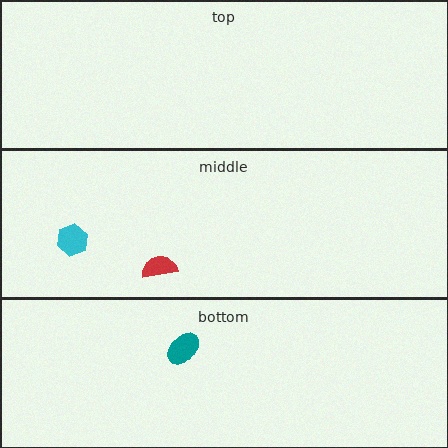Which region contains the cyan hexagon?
The middle region.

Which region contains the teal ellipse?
The bottom region.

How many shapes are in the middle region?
2.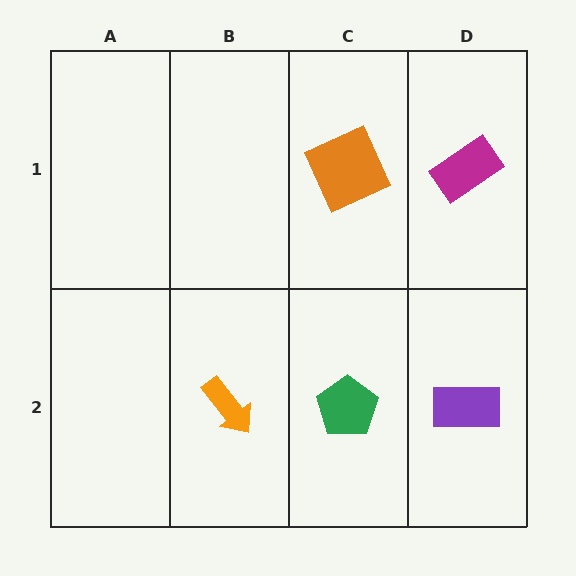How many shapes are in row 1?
2 shapes.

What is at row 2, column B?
An orange arrow.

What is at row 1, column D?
A magenta rectangle.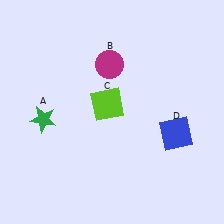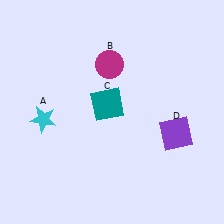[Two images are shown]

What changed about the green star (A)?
In Image 1, A is green. In Image 2, it changed to cyan.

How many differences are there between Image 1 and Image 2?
There are 3 differences between the two images.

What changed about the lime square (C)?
In Image 1, C is lime. In Image 2, it changed to teal.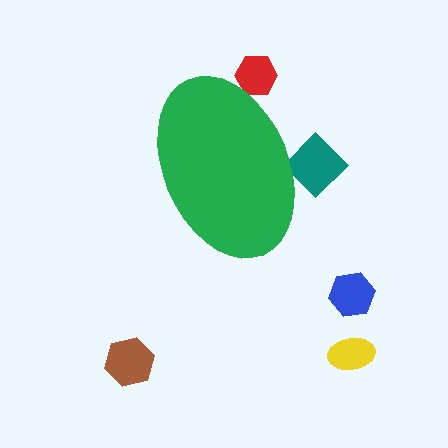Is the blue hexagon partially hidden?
No, the blue hexagon is fully visible.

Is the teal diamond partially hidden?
Yes, the teal diamond is partially hidden behind the green ellipse.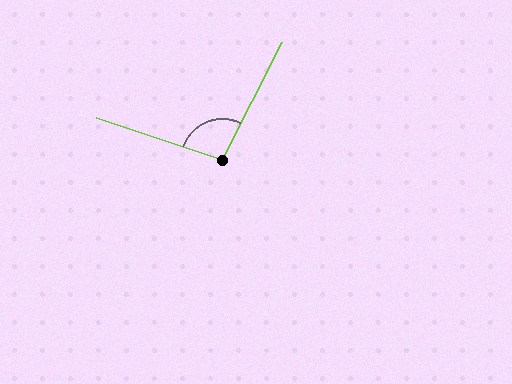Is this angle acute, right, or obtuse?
It is obtuse.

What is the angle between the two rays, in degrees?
Approximately 98 degrees.